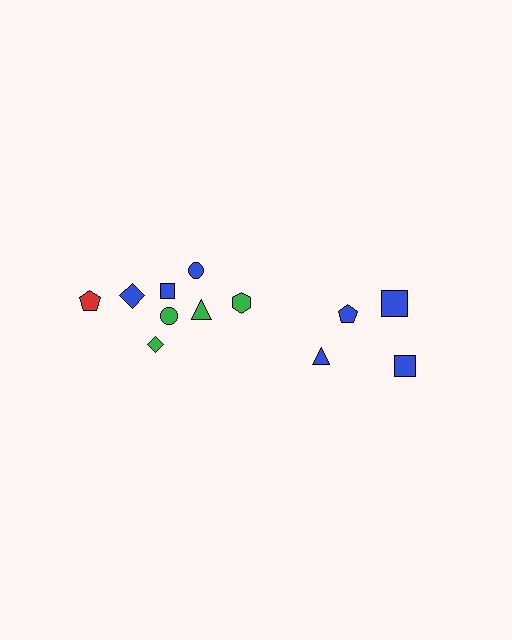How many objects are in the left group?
There are 7 objects.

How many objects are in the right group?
There are 5 objects.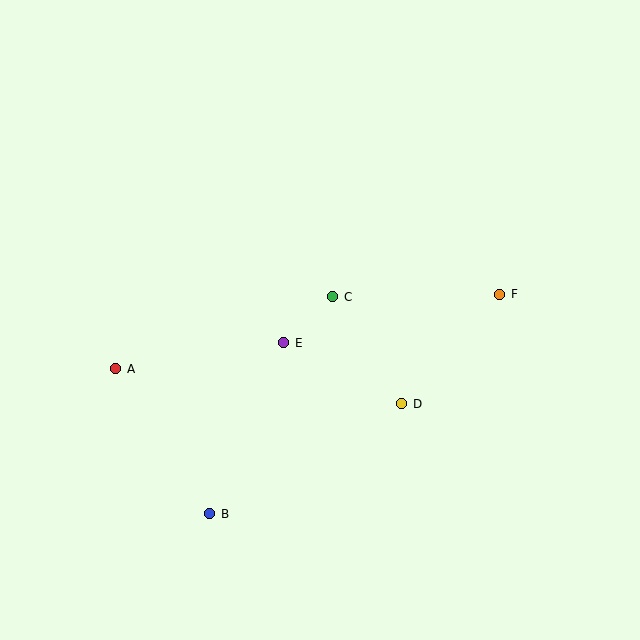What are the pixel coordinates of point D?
Point D is at (402, 404).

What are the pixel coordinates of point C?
Point C is at (333, 297).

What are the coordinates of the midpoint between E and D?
The midpoint between E and D is at (343, 373).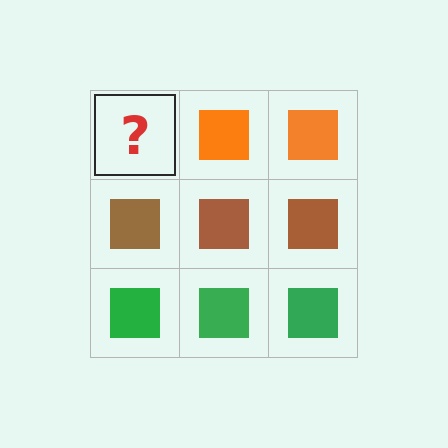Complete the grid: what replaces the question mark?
The question mark should be replaced with an orange square.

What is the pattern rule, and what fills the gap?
The rule is that each row has a consistent color. The gap should be filled with an orange square.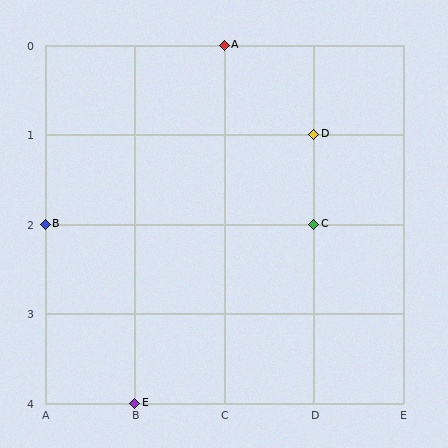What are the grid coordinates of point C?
Point C is at grid coordinates (D, 2).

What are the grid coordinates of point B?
Point B is at grid coordinates (A, 2).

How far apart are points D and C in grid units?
Points D and C are 1 row apart.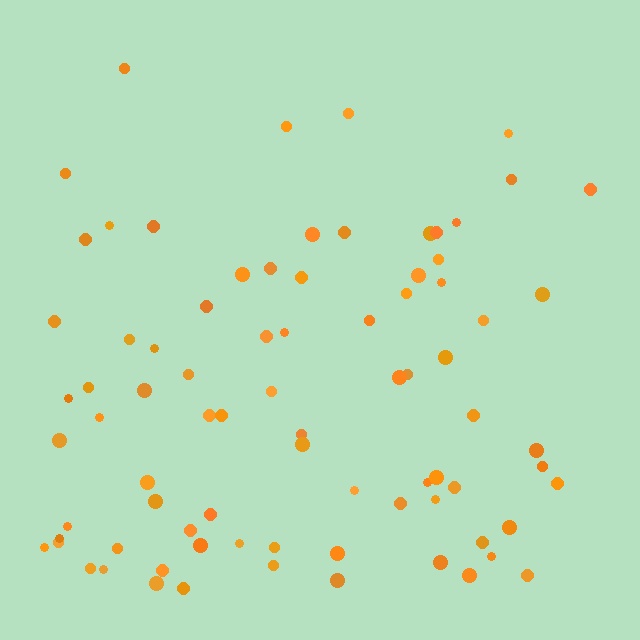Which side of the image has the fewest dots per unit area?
The top.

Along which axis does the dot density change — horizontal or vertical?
Vertical.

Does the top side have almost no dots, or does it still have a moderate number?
Still a moderate number, just noticeably fewer than the bottom.